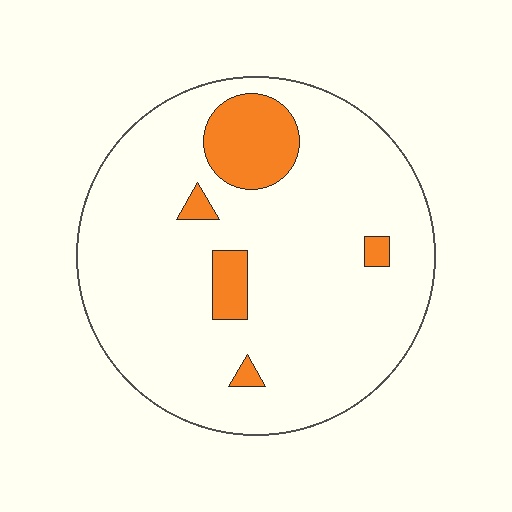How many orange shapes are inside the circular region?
5.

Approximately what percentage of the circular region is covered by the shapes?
Approximately 10%.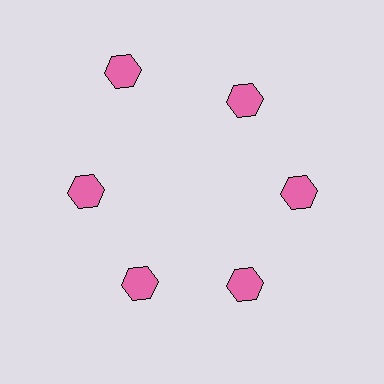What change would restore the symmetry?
The symmetry would be restored by moving it inward, back onto the ring so that all 6 hexagons sit at equal angles and equal distance from the center.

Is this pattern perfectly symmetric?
No. The 6 pink hexagons are arranged in a ring, but one element near the 11 o'clock position is pushed outward from the center, breaking the 6-fold rotational symmetry.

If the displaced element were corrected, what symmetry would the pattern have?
It would have 6-fold rotational symmetry — the pattern would map onto itself every 60 degrees.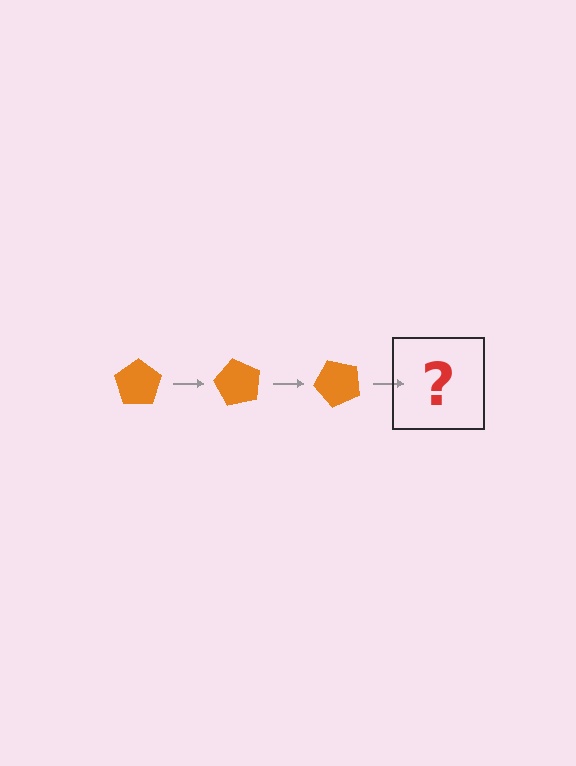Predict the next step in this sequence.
The next step is an orange pentagon rotated 180 degrees.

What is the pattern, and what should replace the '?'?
The pattern is that the pentagon rotates 60 degrees each step. The '?' should be an orange pentagon rotated 180 degrees.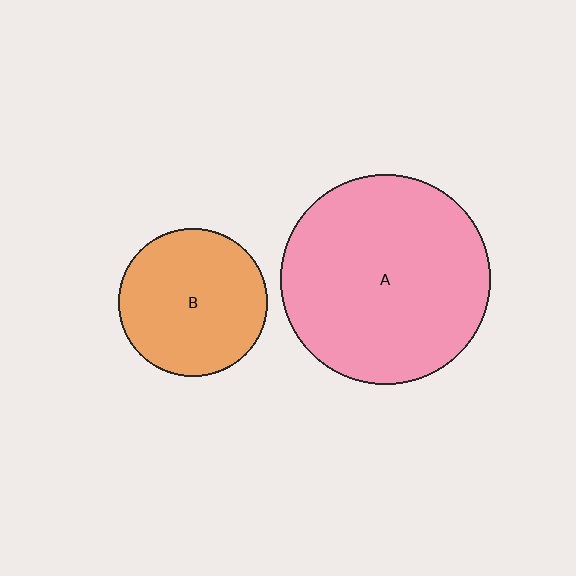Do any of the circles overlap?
No, none of the circles overlap.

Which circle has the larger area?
Circle A (pink).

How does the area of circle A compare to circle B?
Approximately 2.0 times.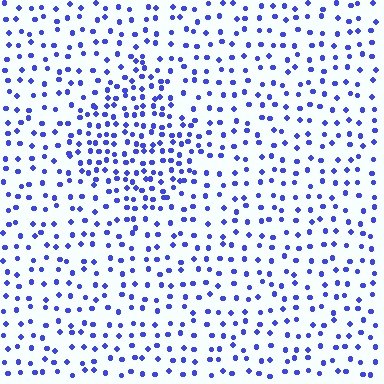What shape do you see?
I see a diamond.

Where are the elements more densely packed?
The elements are more densely packed inside the diamond boundary.